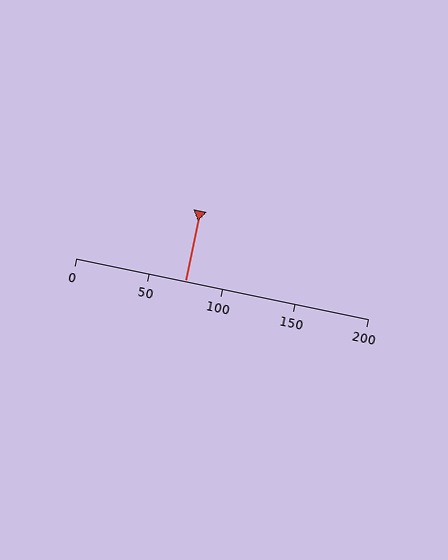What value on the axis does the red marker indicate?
The marker indicates approximately 75.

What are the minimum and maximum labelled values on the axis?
The axis runs from 0 to 200.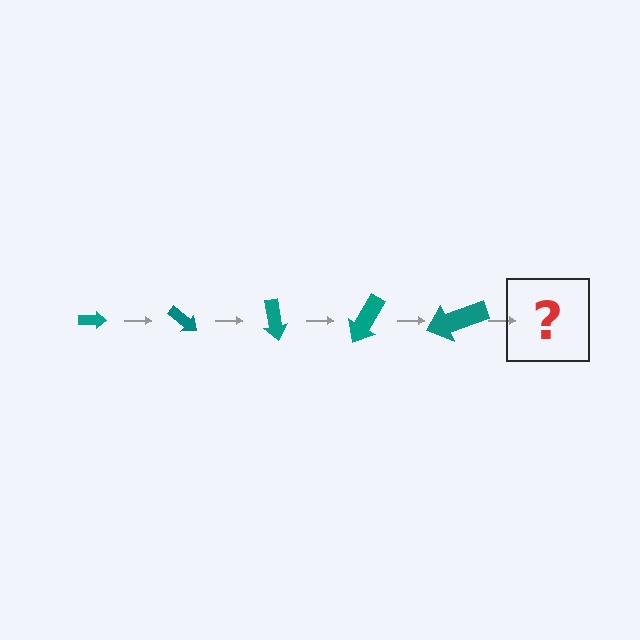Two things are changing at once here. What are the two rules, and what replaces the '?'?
The two rules are that the arrow grows larger each step and it rotates 40 degrees each step. The '?' should be an arrow, larger than the previous one and rotated 200 degrees from the start.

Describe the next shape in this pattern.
It should be an arrow, larger than the previous one and rotated 200 degrees from the start.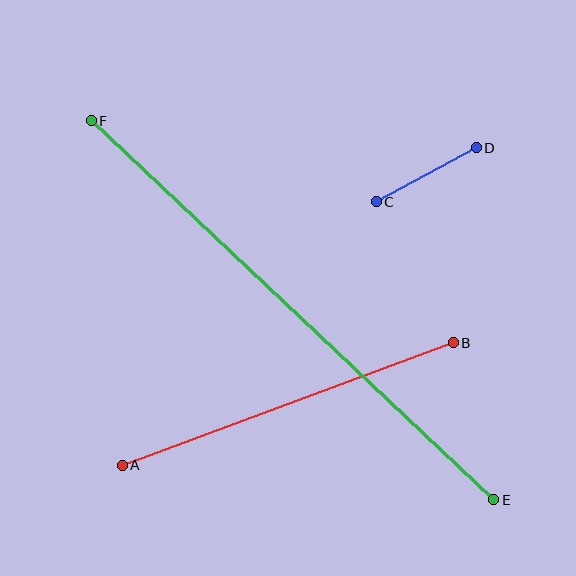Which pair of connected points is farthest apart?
Points E and F are farthest apart.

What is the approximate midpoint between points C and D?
The midpoint is at approximately (426, 175) pixels.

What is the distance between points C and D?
The distance is approximately 113 pixels.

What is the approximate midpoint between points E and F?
The midpoint is at approximately (293, 310) pixels.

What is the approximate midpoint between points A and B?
The midpoint is at approximately (288, 404) pixels.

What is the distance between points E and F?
The distance is approximately 553 pixels.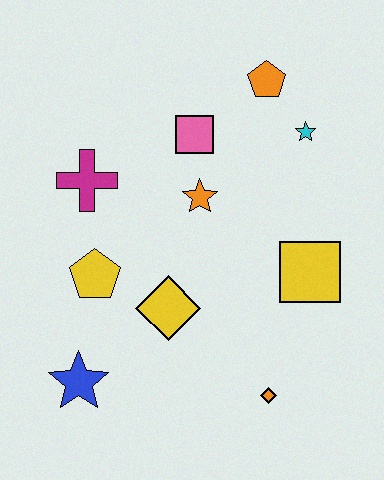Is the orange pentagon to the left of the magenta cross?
No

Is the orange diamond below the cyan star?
Yes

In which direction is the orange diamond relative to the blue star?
The orange diamond is to the right of the blue star.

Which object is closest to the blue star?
The yellow pentagon is closest to the blue star.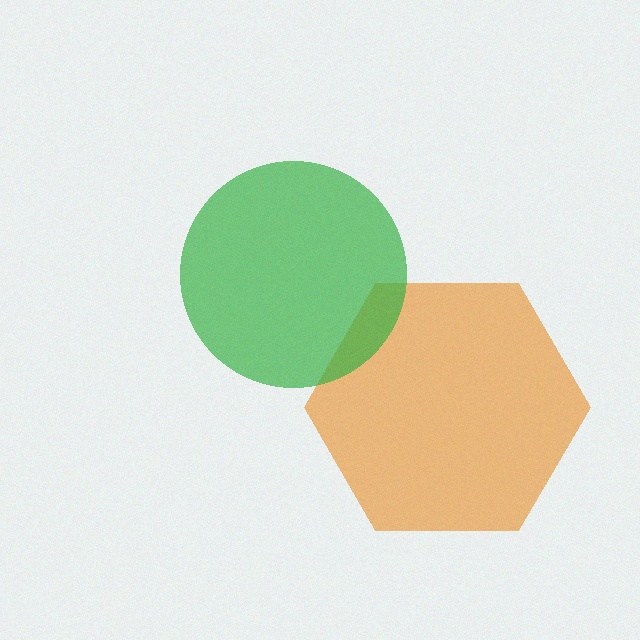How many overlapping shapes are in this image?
There are 2 overlapping shapes in the image.